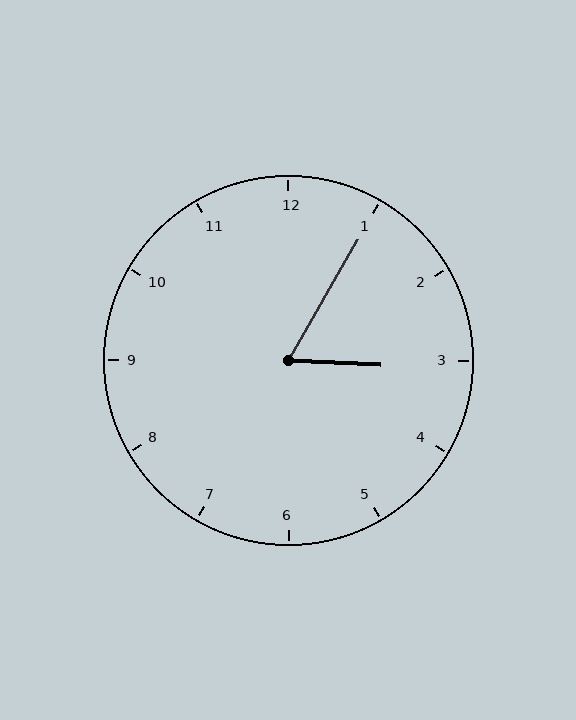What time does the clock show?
3:05.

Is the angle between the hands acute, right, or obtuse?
It is acute.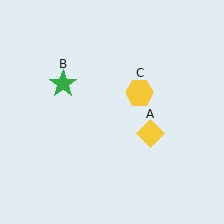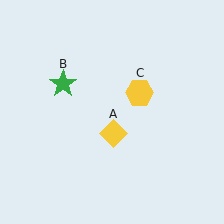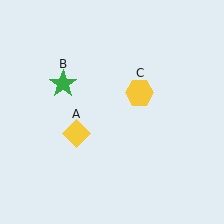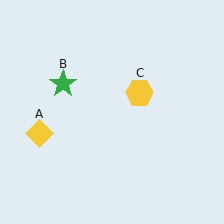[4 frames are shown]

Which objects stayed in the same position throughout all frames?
Green star (object B) and yellow hexagon (object C) remained stationary.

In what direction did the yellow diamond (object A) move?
The yellow diamond (object A) moved left.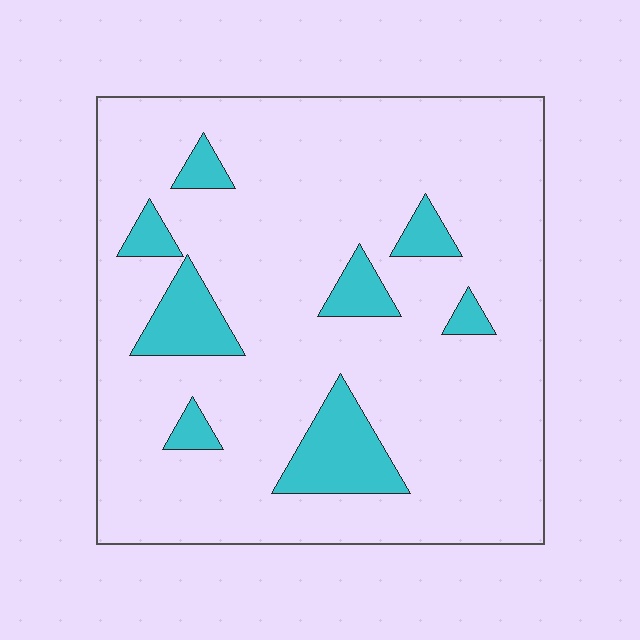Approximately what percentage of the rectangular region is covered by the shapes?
Approximately 15%.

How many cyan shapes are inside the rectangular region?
8.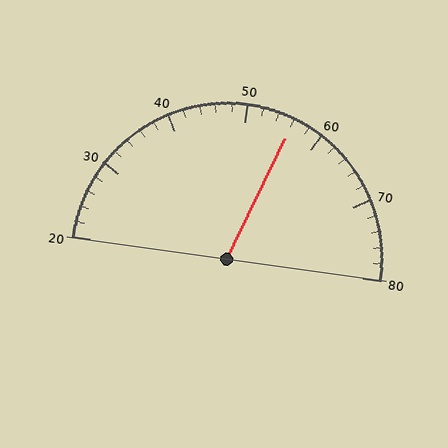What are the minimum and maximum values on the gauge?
The gauge ranges from 20 to 80.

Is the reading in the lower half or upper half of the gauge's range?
The reading is in the upper half of the range (20 to 80).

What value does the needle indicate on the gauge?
The needle indicates approximately 56.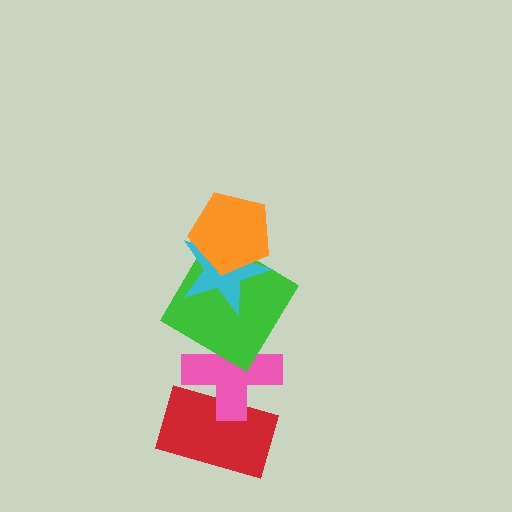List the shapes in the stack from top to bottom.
From top to bottom: the orange pentagon, the cyan star, the green diamond, the pink cross, the red rectangle.